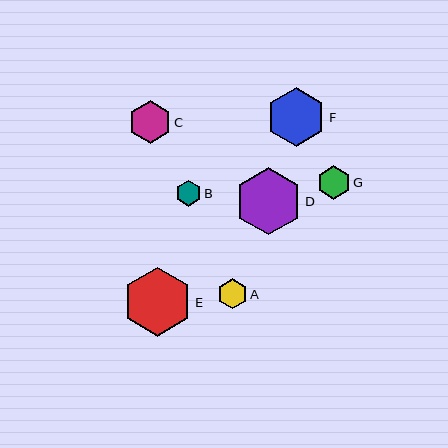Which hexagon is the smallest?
Hexagon B is the smallest with a size of approximately 26 pixels.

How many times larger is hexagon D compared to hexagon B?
Hexagon D is approximately 2.6 times the size of hexagon B.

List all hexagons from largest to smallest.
From largest to smallest: E, D, F, C, G, A, B.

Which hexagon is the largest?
Hexagon E is the largest with a size of approximately 68 pixels.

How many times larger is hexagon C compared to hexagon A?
Hexagon C is approximately 1.4 times the size of hexagon A.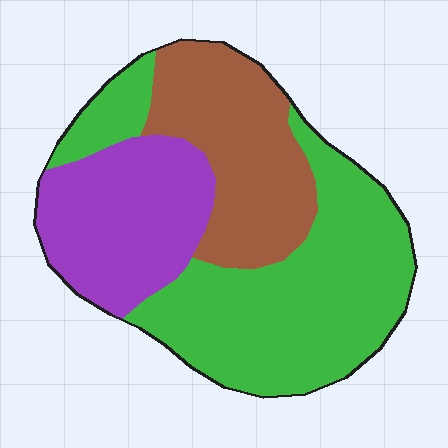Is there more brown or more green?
Green.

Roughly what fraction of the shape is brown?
Brown takes up about one quarter (1/4) of the shape.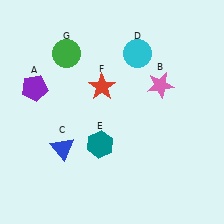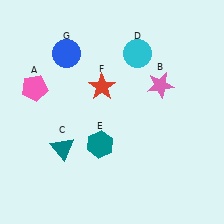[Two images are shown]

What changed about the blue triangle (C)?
In Image 1, C is blue. In Image 2, it changed to teal.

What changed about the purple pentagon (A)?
In Image 1, A is purple. In Image 2, it changed to pink.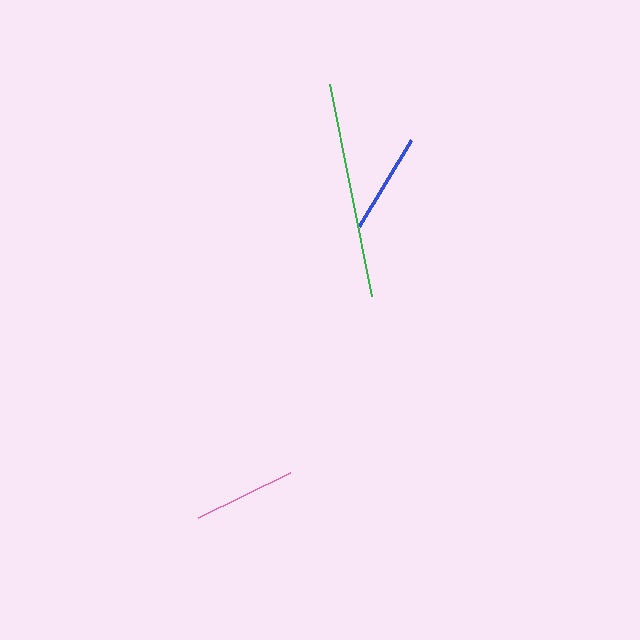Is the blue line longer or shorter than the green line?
The green line is longer than the blue line.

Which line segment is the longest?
The green line is the longest at approximately 216 pixels.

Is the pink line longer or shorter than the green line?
The green line is longer than the pink line.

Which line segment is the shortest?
The blue line is the shortest at approximately 100 pixels.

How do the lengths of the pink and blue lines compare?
The pink and blue lines are approximately the same length.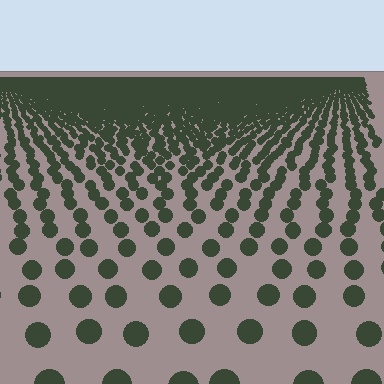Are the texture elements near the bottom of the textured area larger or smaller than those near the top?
Larger. Near the bottom, elements are closer to the viewer and appear at a bigger on-screen size.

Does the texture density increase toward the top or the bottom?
Density increases toward the top.